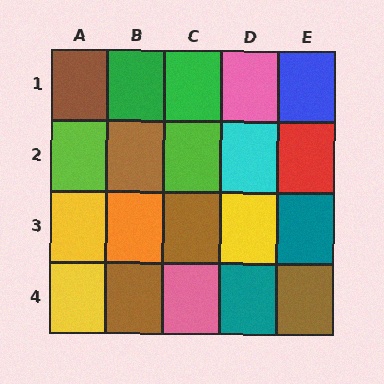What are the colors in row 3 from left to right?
Yellow, orange, brown, yellow, teal.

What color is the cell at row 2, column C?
Lime.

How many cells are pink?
2 cells are pink.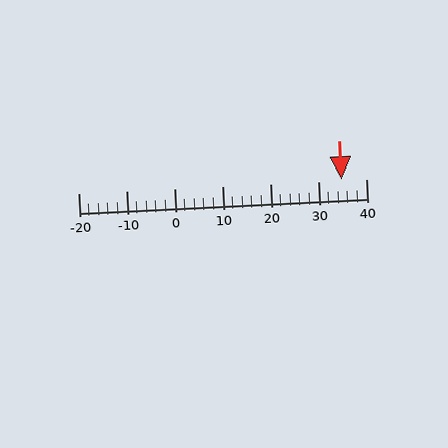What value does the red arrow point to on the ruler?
The red arrow points to approximately 35.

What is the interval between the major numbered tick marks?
The major tick marks are spaced 10 units apart.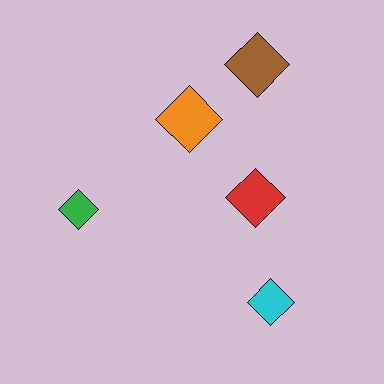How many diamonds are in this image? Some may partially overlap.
There are 5 diamonds.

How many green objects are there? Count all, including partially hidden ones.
There is 1 green object.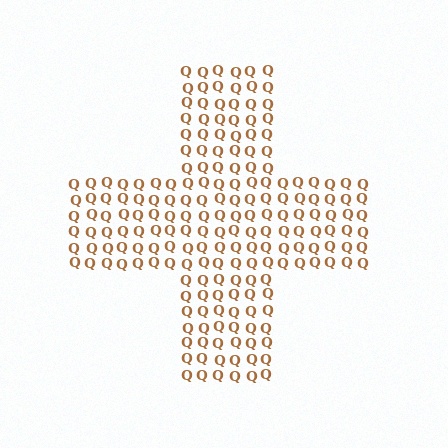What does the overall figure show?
The overall figure shows a cross.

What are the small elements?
The small elements are letter Q's.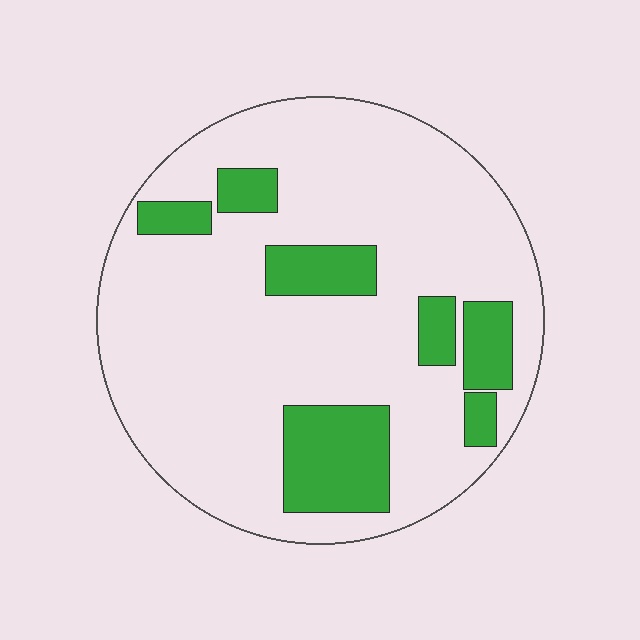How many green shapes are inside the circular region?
7.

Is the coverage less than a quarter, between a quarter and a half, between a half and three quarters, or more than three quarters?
Less than a quarter.